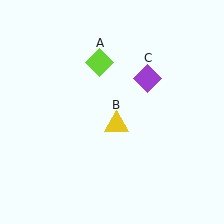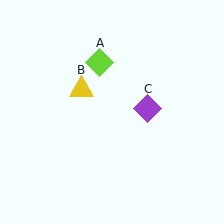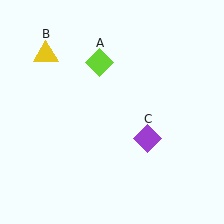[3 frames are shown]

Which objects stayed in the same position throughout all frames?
Lime diamond (object A) remained stationary.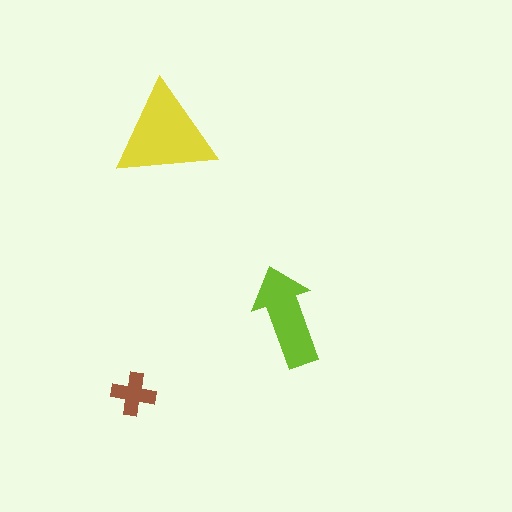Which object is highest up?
The yellow triangle is topmost.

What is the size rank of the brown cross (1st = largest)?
3rd.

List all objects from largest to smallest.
The yellow triangle, the lime arrow, the brown cross.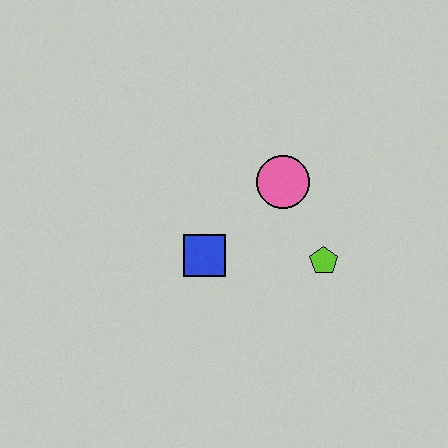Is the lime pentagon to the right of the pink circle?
Yes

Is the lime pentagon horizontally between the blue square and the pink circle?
No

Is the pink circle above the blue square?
Yes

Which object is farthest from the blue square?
The lime pentagon is farthest from the blue square.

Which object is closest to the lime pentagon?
The pink circle is closest to the lime pentagon.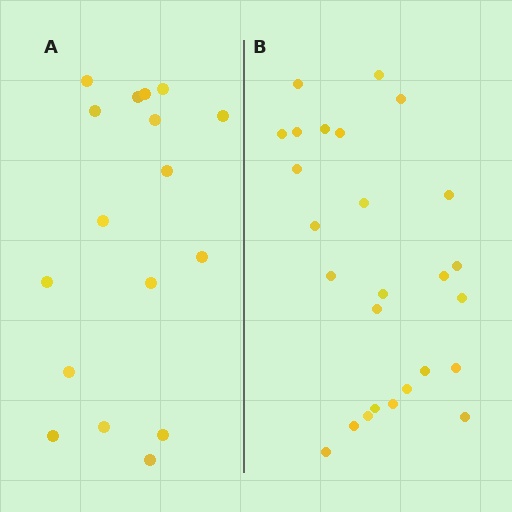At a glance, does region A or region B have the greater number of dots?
Region B (the right region) has more dots.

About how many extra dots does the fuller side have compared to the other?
Region B has roughly 8 or so more dots than region A.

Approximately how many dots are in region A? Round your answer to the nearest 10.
About 20 dots. (The exact count is 17, which rounds to 20.)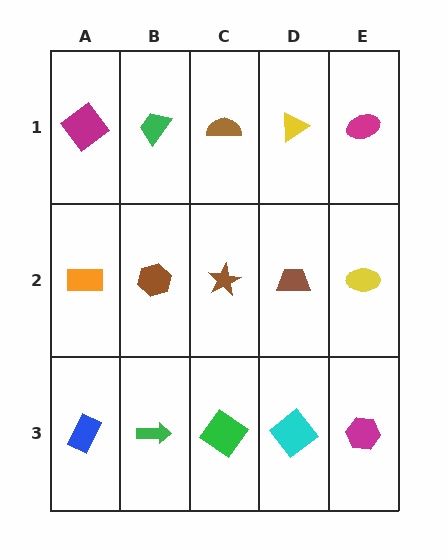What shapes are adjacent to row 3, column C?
A brown star (row 2, column C), a green arrow (row 3, column B), a cyan diamond (row 3, column D).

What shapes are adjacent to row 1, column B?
A brown hexagon (row 2, column B), a magenta diamond (row 1, column A), a brown semicircle (row 1, column C).